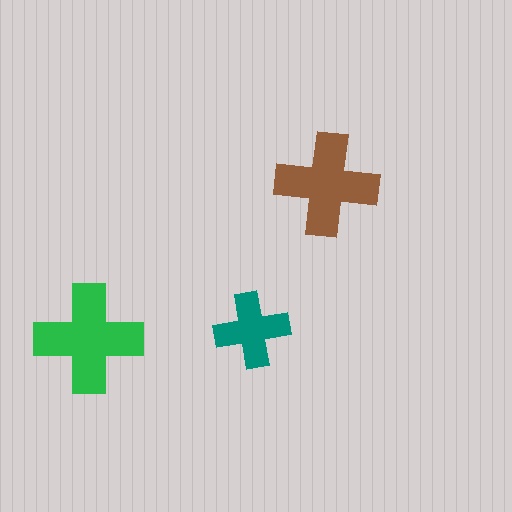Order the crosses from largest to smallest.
the green one, the brown one, the teal one.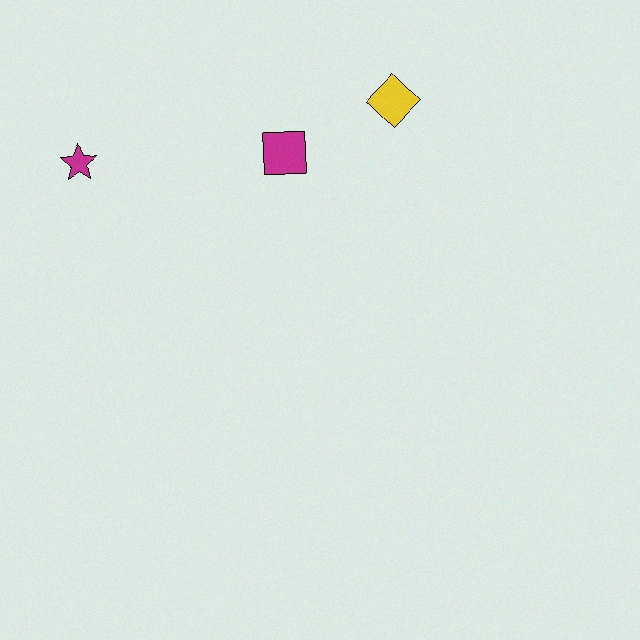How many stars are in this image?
There is 1 star.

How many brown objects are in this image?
There are no brown objects.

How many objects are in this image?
There are 3 objects.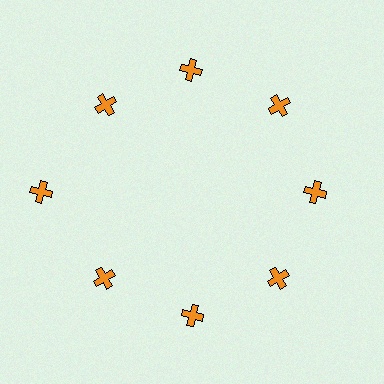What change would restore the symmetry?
The symmetry would be restored by moving it inward, back onto the ring so that all 8 crosses sit at equal angles and equal distance from the center.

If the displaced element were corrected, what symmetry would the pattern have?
It would have 8-fold rotational symmetry — the pattern would map onto itself every 45 degrees.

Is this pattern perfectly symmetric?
No. The 8 orange crosses are arranged in a ring, but one element near the 9 o'clock position is pushed outward from the center, breaking the 8-fold rotational symmetry.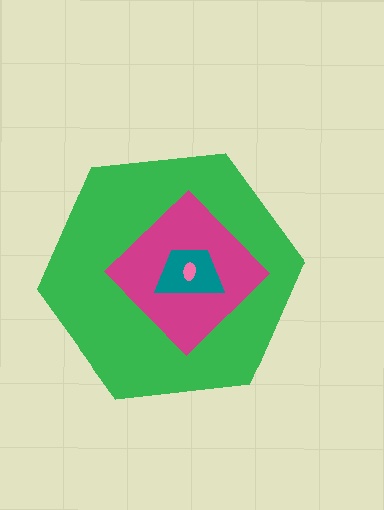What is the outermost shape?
The green hexagon.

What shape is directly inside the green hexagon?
The magenta diamond.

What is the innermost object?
The pink ellipse.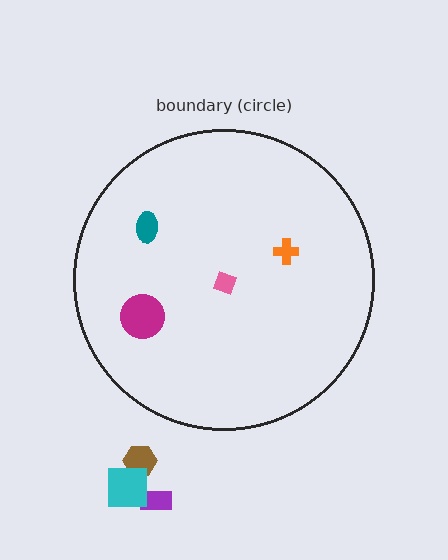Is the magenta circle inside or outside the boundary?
Inside.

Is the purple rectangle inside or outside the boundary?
Outside.